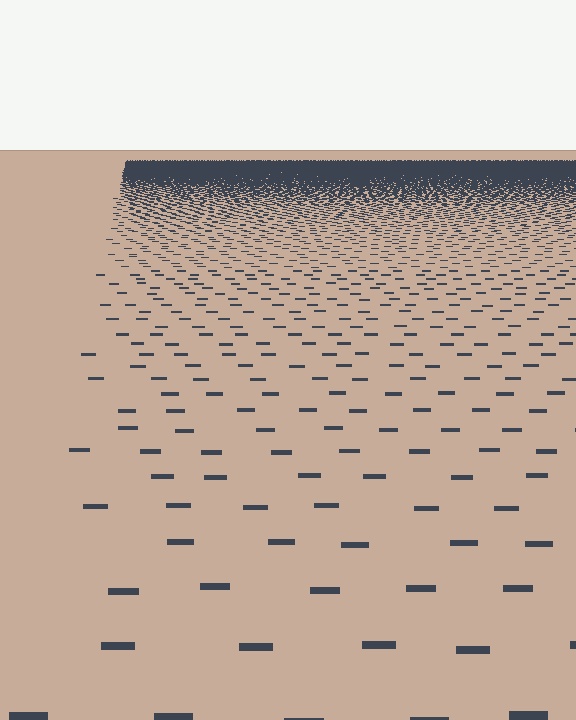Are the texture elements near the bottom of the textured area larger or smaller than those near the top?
Larger. Near the bottom, elements are closer to the viewer and appear at a bigger on-screen size.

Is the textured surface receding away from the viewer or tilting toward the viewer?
The surface is receding away from the viewer. Texture elements get smaller and denser toward the top.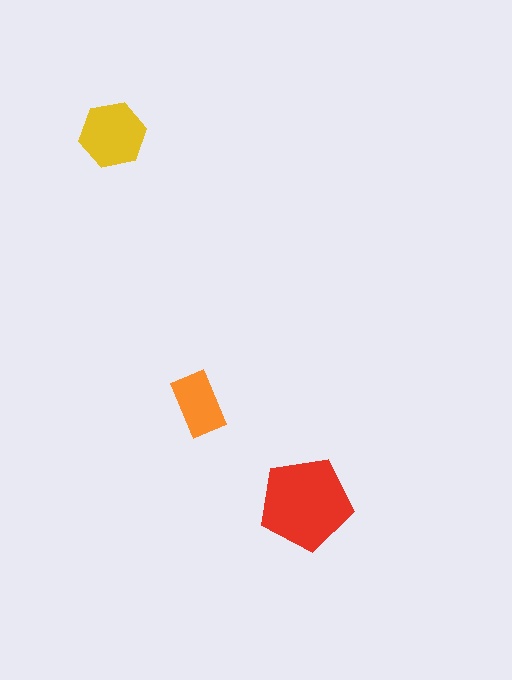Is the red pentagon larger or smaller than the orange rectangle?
Larger.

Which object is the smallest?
The orange rectangle.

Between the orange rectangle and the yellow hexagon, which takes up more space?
The yellow hexagon.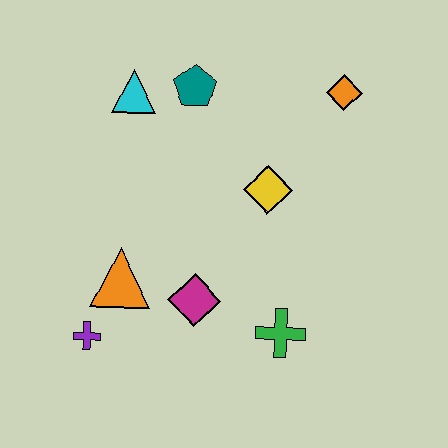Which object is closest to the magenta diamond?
The orange triangle is closest to the magenta diamond.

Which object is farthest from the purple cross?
The orange diamond is farthest from the purple cross.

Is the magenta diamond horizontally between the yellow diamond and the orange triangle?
Yes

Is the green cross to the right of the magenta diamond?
Yes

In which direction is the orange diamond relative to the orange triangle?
The orange diamond is to the right of the orange triangle.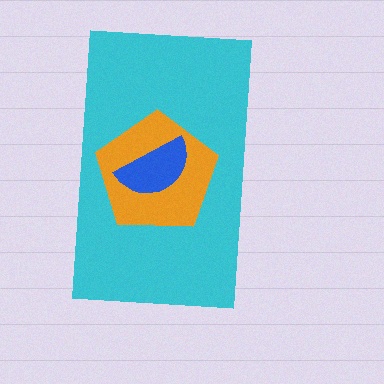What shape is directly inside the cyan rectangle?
The orange pentagon.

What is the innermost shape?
The blue semicircle.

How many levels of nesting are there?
3.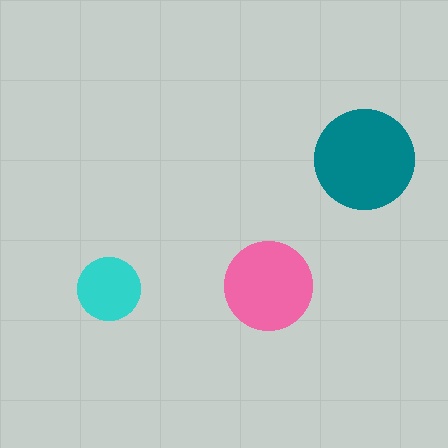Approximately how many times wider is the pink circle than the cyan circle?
About 1.5 times wider.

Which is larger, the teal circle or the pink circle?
The teal one.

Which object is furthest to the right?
The teal circle is rightmost.